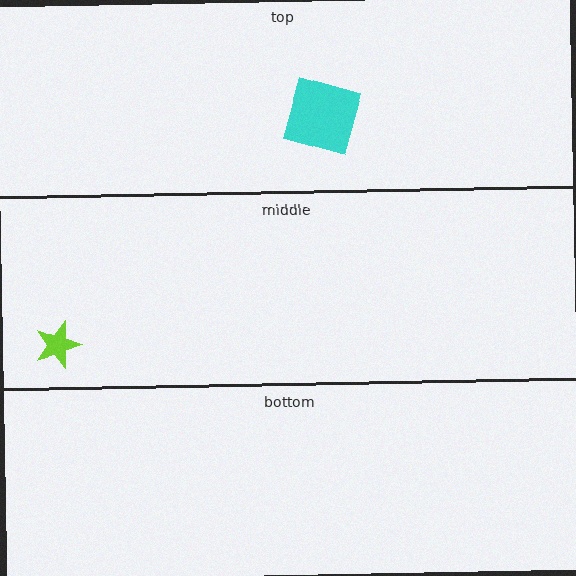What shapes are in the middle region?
The lime star.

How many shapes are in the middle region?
1.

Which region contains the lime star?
The middle region.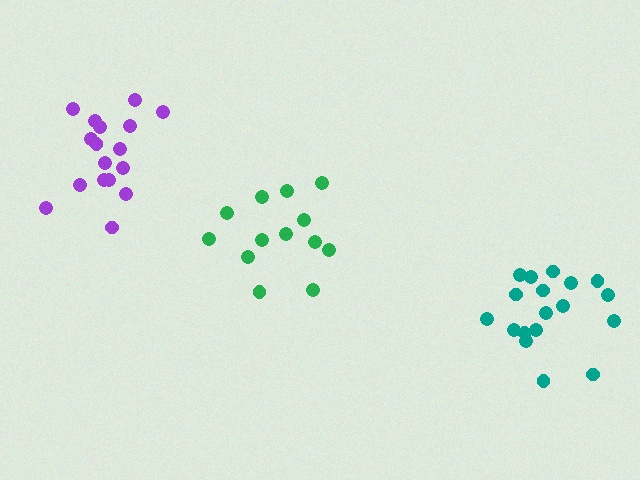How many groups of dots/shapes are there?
There are 3 groups.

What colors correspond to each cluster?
The clusters are colored: teal, green, purple.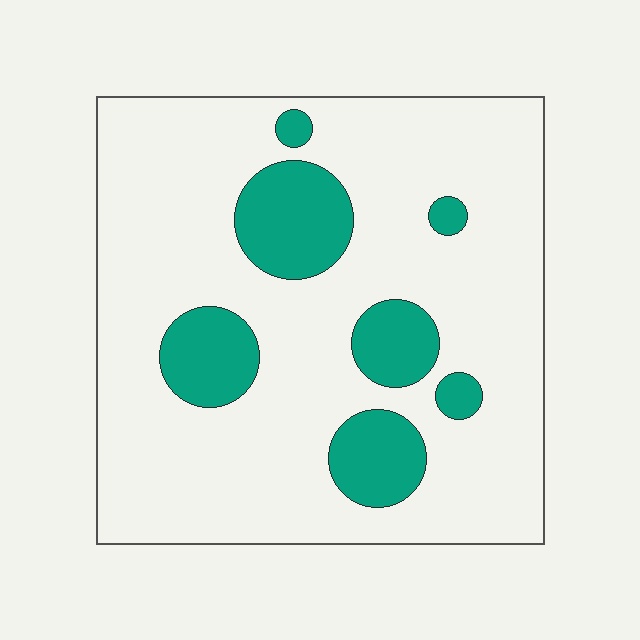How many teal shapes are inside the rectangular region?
7.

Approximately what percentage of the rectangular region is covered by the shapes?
Approximately 20%.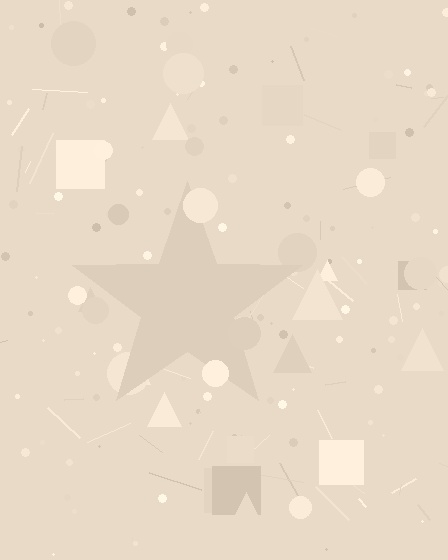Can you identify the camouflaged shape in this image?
The camouflaged shape is a star.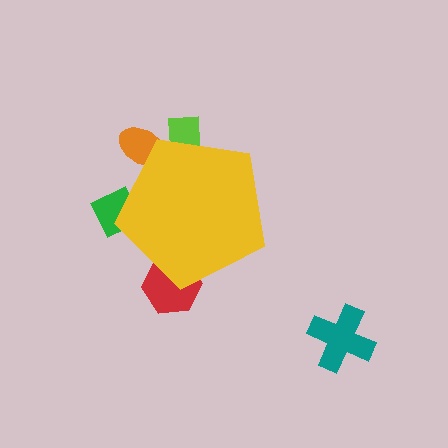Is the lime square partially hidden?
Yes, the lime square is partially hidden behind the yellow pentagon.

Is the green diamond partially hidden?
Yes, the green diamond is partially hidden behind the yellow pentagon.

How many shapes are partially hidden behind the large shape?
4 shapes are partially hidden.